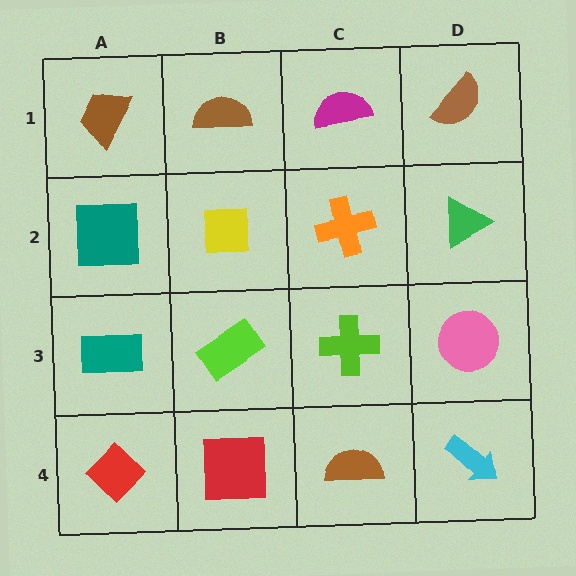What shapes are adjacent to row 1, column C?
An orange cross (row 2, column C), a brown semicircle (row 1, column B), a brown semicircle (row 1, column D).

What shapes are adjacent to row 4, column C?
A lime cross (row 3, column C), a red square (row 4, column B), a cyan arrow (row 4, column D).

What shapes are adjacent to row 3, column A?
A teal square (row 2, column A), a red diamond (row 4, column A), a lime rectangle (row 3, column B).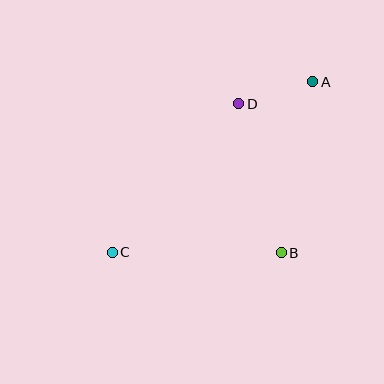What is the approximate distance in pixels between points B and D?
The distance between B and D is approximately 155 pixels.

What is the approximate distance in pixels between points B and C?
The distance between B and C is approximately 169 pixels.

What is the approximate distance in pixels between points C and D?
The distance between C and D is approximately 195 pixels.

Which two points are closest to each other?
Points A and D are closest to each other.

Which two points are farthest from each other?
Points A and C are farthest from each other.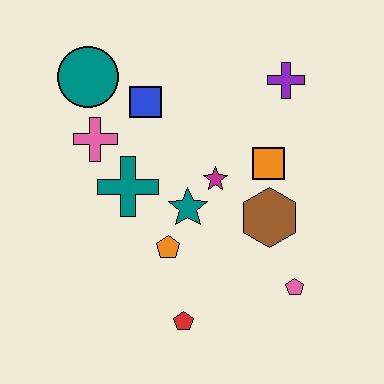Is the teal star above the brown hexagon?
Yes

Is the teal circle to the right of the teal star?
No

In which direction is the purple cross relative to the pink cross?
The purple cross is to the right of the pink cross.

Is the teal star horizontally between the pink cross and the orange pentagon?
No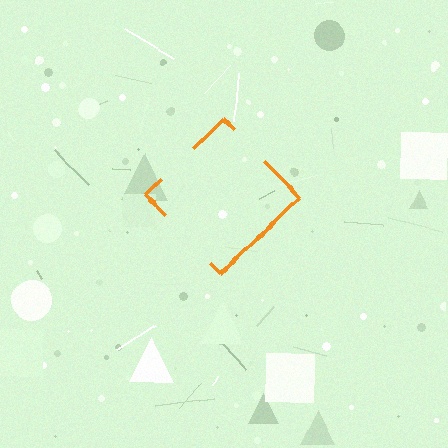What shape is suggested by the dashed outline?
The dashed outline suggests a diamond.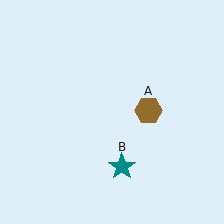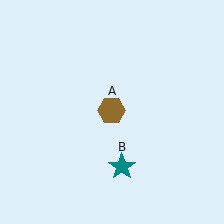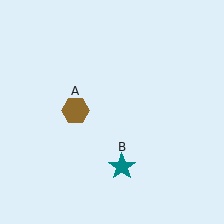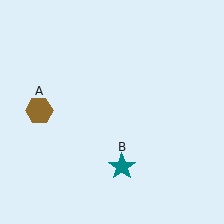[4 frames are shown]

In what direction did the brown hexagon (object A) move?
The brown hexagon (object A) moved left.